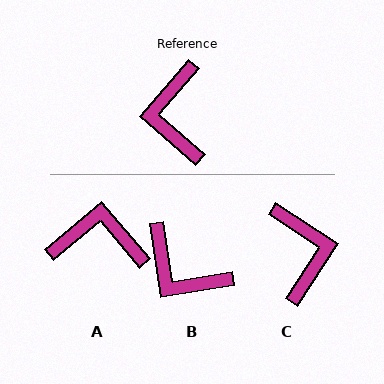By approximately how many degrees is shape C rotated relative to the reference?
Approximately 172 degrees clockwise.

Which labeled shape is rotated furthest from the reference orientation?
C, about 172 degrees away.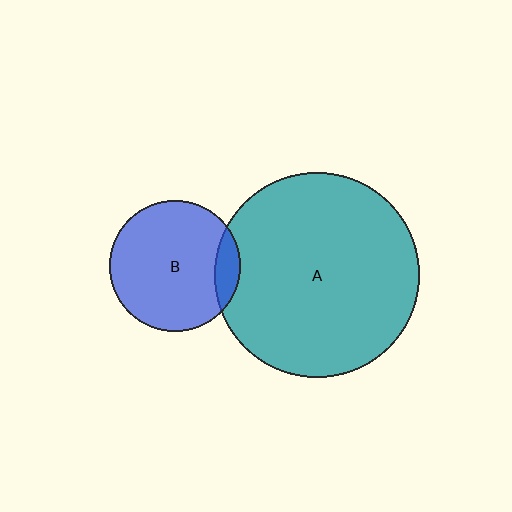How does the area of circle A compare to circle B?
Approximately 2.4 times.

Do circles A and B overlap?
Yes.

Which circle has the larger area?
Circle A (teal).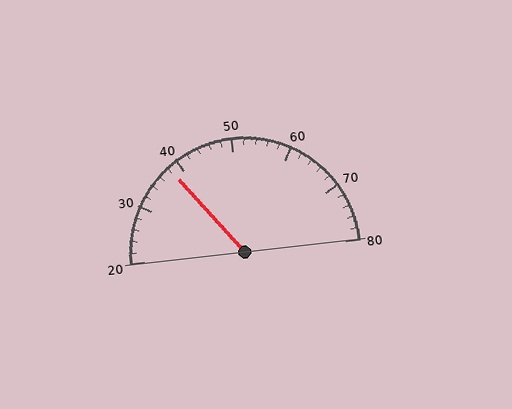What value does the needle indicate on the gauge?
The needle indicates approximately 38.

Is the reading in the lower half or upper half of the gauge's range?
The reading is in the lower half of the range (20 to 80).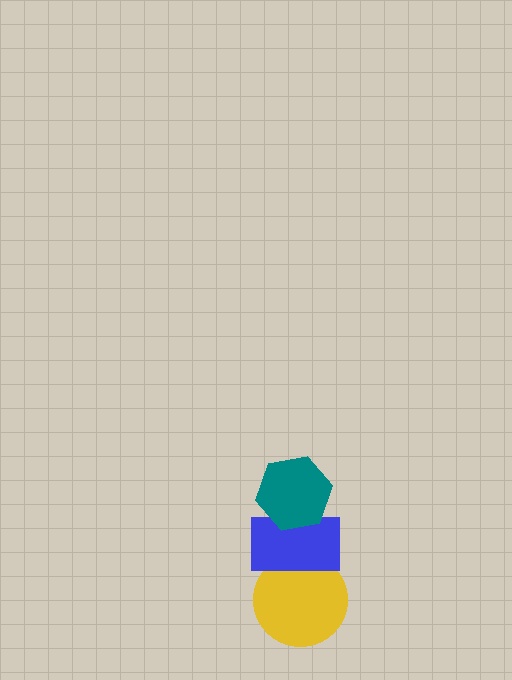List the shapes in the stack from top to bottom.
From top to bottom: the teal hexagon, the blue rectangle, the yellow circle.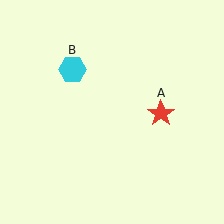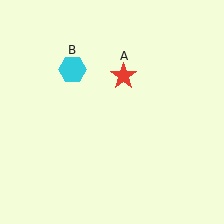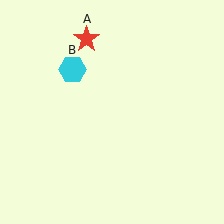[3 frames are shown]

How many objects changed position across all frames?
1 object changed position: red star (object A).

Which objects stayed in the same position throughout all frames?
Cyan hexagon (object B) remained stationary.